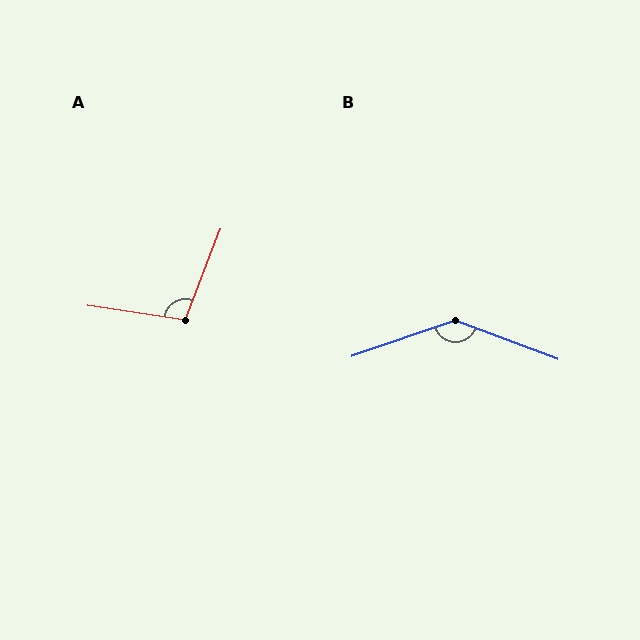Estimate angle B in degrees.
Approximately 140 degrees.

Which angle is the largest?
B, at approximately 140 degrees.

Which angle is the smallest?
A, at approximately 103 degrees.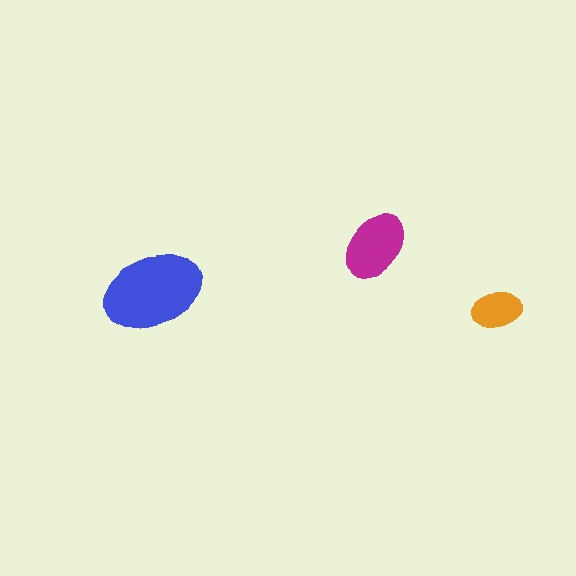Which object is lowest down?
The orange ellipse is bottommost.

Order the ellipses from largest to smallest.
the blue one, the magenta one, the orange one.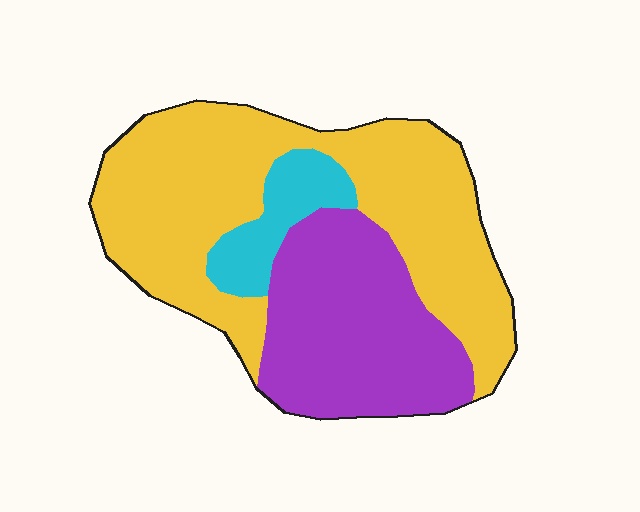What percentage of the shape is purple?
Purple covers roughly 35% of the shape.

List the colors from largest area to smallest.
From largest to smallest: yellow, purple, cyan.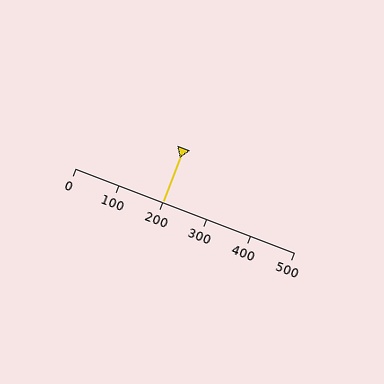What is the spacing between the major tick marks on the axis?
The major ticks are spaced 100 apart.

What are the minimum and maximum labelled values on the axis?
The axis runs from 0 to 500.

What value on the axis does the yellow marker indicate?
The marker indicates approximately 200.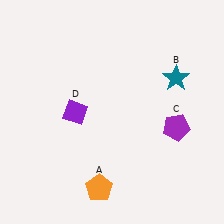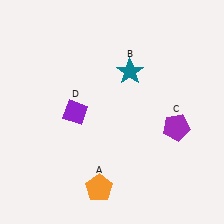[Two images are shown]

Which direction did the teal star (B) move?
The teal star (B) moved left.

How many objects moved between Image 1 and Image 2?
1 object moved between the two images.